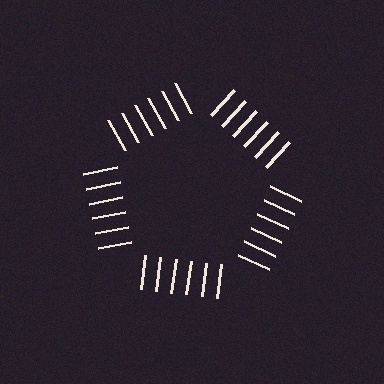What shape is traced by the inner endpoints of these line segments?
An illusory pentagon — the line segments terminate on its edges but no continuous stroke is drawn.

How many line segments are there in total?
30 — 6 along each of the 5 edges.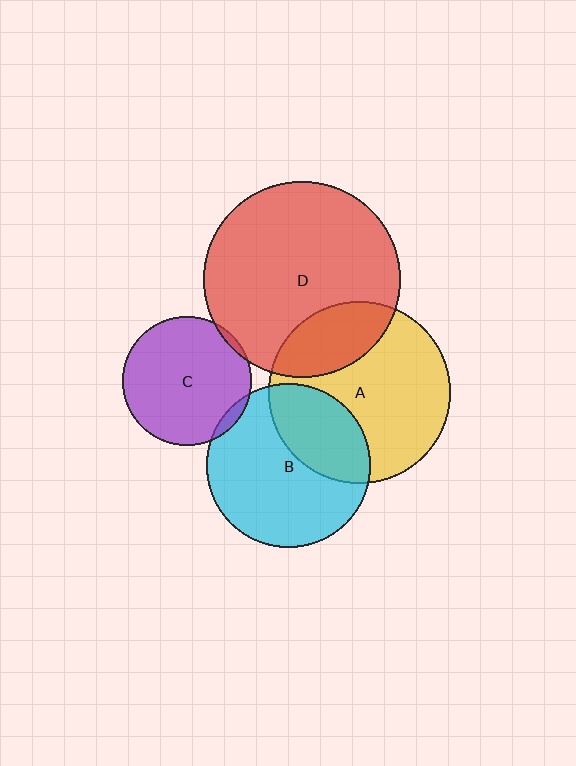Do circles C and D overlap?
Yes.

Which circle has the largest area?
Circle D (red).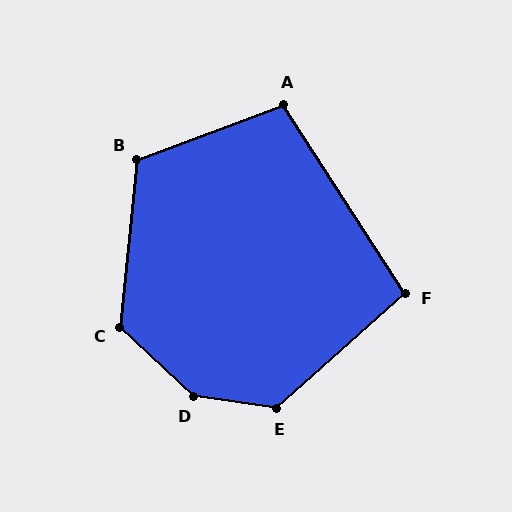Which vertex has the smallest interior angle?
F, at approximately 99 degrees.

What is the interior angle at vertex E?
Approximately 130 degrees (obtuse).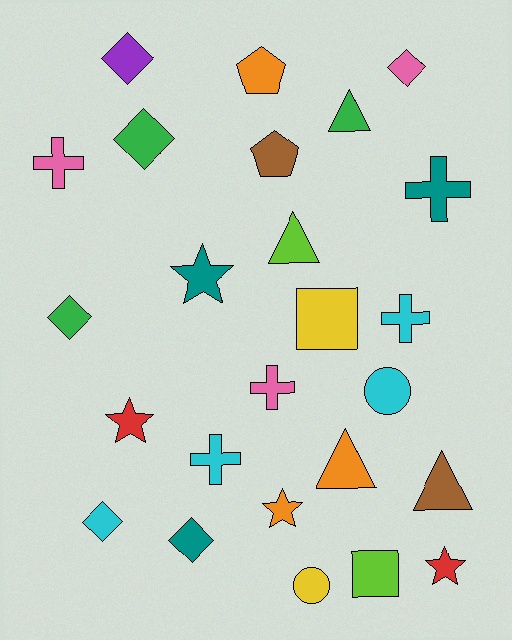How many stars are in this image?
There are 4 stars.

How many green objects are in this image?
There are 3 green objects.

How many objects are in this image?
There are 25 objects.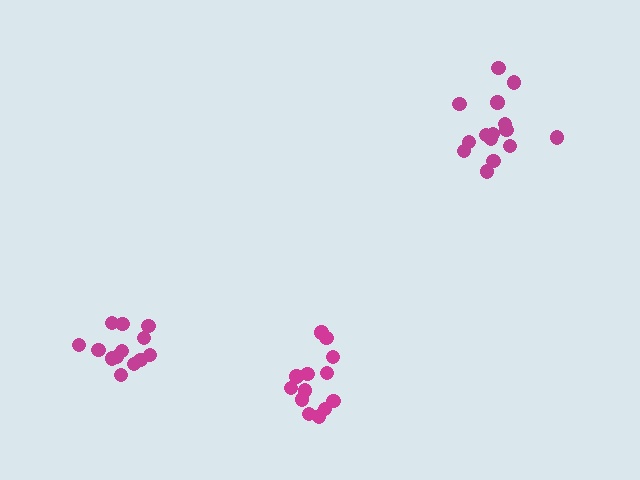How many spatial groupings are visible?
There are 3 spatial groupings.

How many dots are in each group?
Group 1: 15 dots, Group 2: 13 dots, Group 3: 13 dots (41 total).